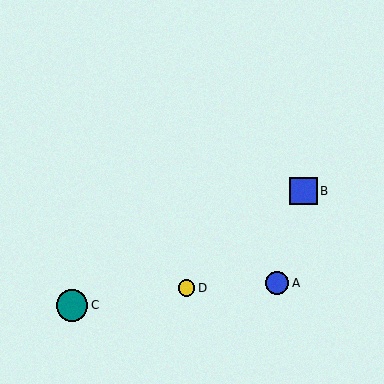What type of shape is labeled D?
Shape D is a yellow circle.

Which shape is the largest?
The teal circle (labeled C) is the largest.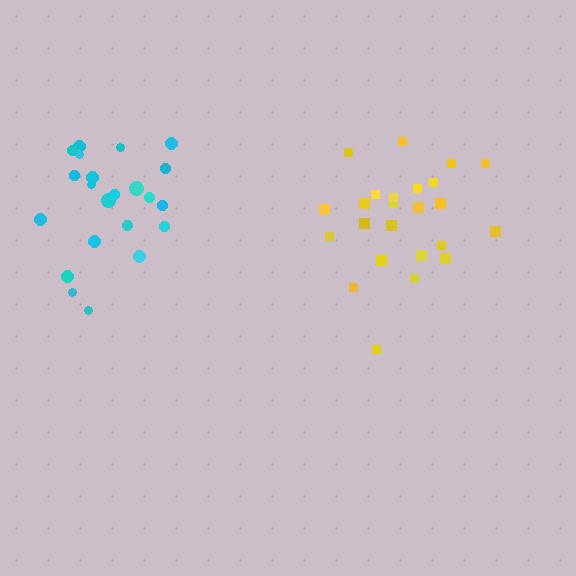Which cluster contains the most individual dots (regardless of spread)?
Yellow (24).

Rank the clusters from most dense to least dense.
yellow, cyan.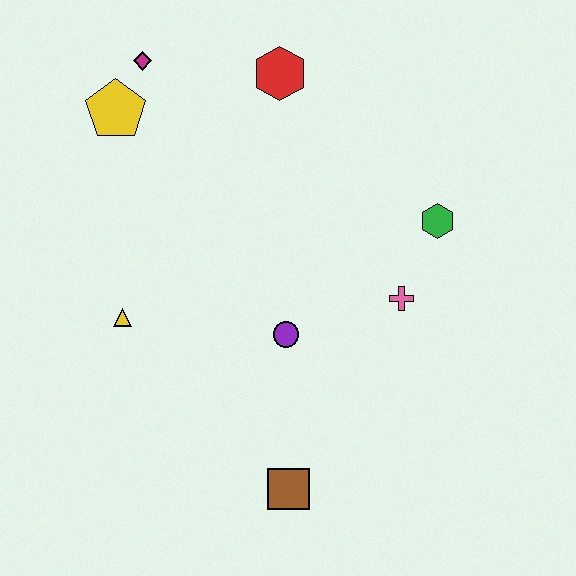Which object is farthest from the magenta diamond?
The brown square is farthest from the magenta diamond.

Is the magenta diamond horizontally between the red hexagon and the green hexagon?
No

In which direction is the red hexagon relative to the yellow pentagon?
The red hexagon is to the right of the yellow pentagon.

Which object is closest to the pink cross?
The green hexagon is closest to the pink cross.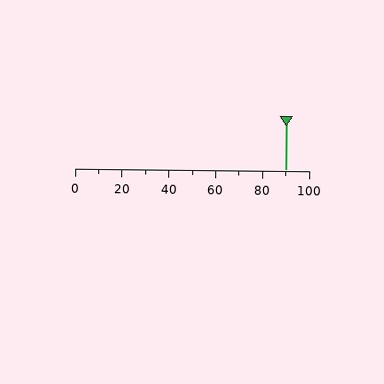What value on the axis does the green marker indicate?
The marker indicates approximately 90.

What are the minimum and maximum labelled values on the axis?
The axis runs from 0 to 100.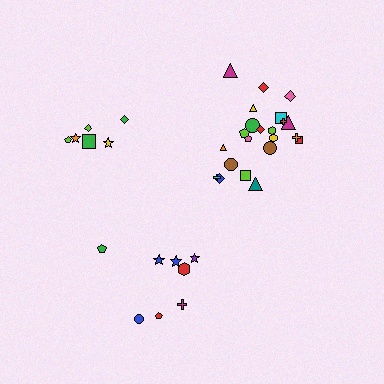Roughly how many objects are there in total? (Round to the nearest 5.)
Roughly 35 objects in total.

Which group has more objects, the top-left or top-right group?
The top-right group.